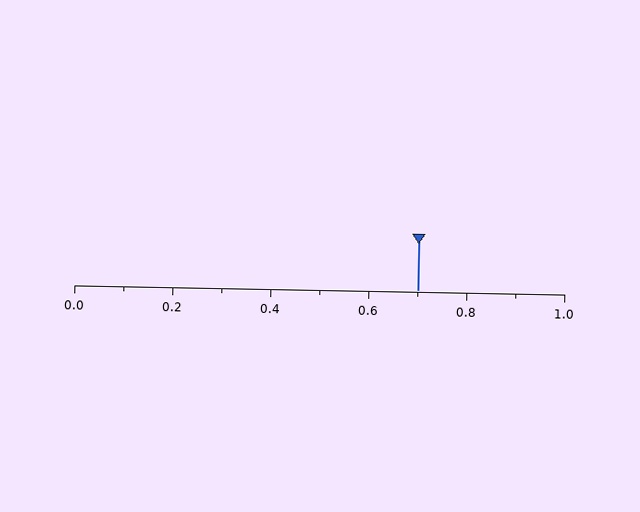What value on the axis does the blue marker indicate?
The marker indicates approximately 0.7.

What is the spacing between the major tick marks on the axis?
The major ticks are spaced 0.2 apart.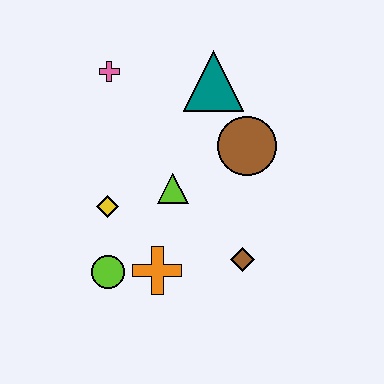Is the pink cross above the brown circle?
Yes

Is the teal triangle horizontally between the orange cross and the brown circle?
Yes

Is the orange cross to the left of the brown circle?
Yes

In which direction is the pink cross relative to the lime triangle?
The pink cross is above the lime triangle.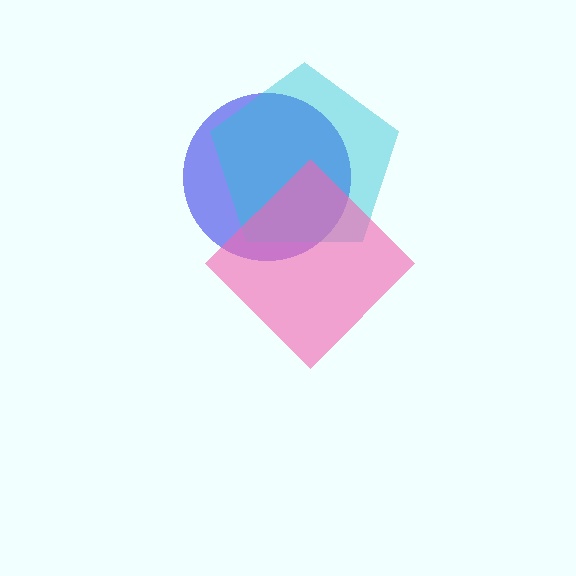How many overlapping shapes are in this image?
There are 3 overlapping shapes in the image.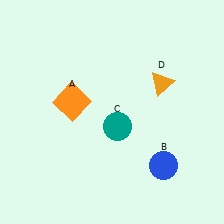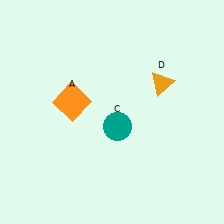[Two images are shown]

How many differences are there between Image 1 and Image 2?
There is 1 difference between the two images.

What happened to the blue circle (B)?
The blue circle (B) was removed in Image 2. It was in the bottom-right area of Image 1.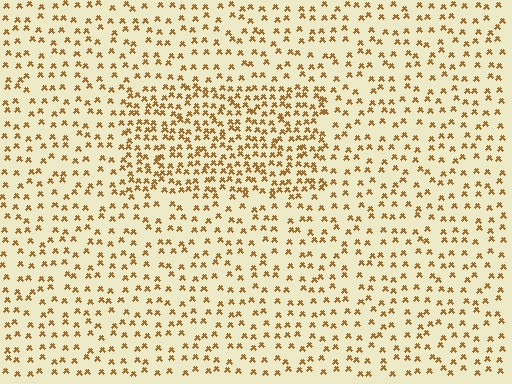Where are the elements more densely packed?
The elements are more densely packed inside the rectangle boundary.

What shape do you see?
I see a rectangle.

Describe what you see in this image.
The image contains small brown elements arranged at two different densities. A rectangle-shaped region is visible where the elements are more densely packed than the surrounding area.